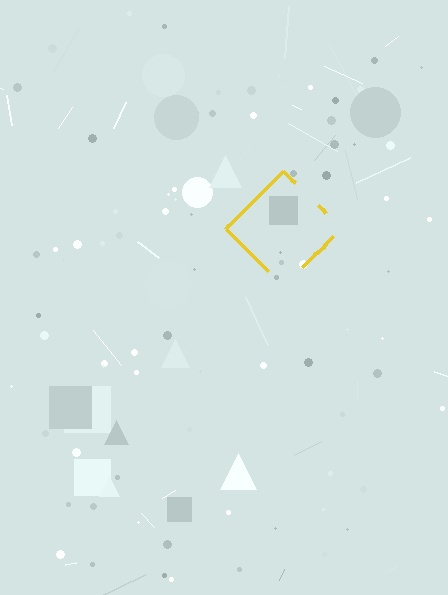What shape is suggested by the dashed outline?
The dashed outline suggests a diamond.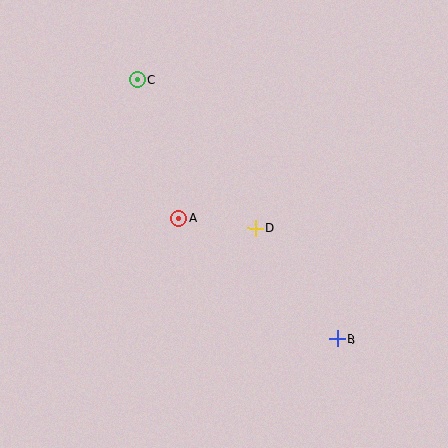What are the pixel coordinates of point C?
Point C is at (137, 80).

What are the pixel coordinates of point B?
Point B is at (337, 339).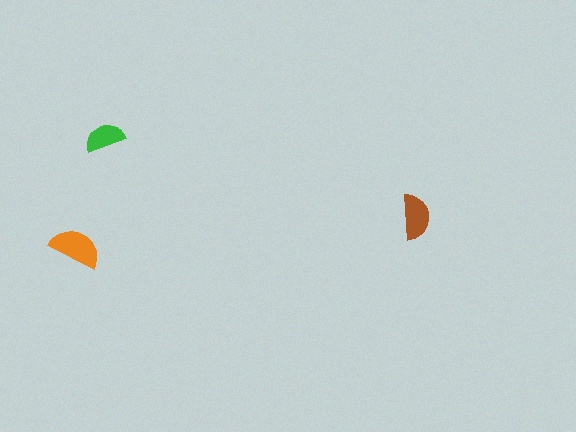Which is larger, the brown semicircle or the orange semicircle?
The orange one.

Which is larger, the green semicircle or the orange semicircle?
The orange one.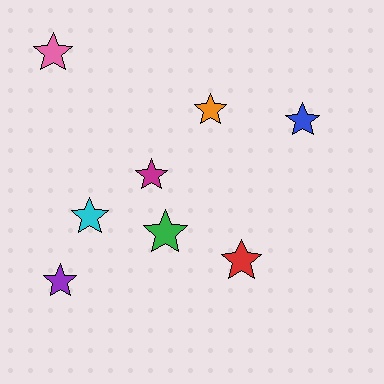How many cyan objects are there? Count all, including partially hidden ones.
There is 1 cyan object.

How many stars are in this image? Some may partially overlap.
There are 8 stars.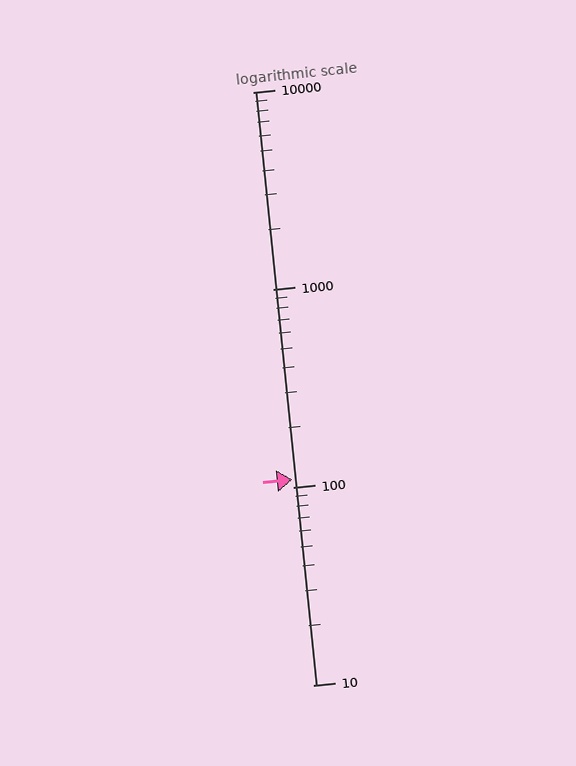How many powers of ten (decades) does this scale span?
The scale spans 3 decades, from 10 to 10000.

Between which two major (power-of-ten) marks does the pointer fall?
The pointer is between 100 and 1000.